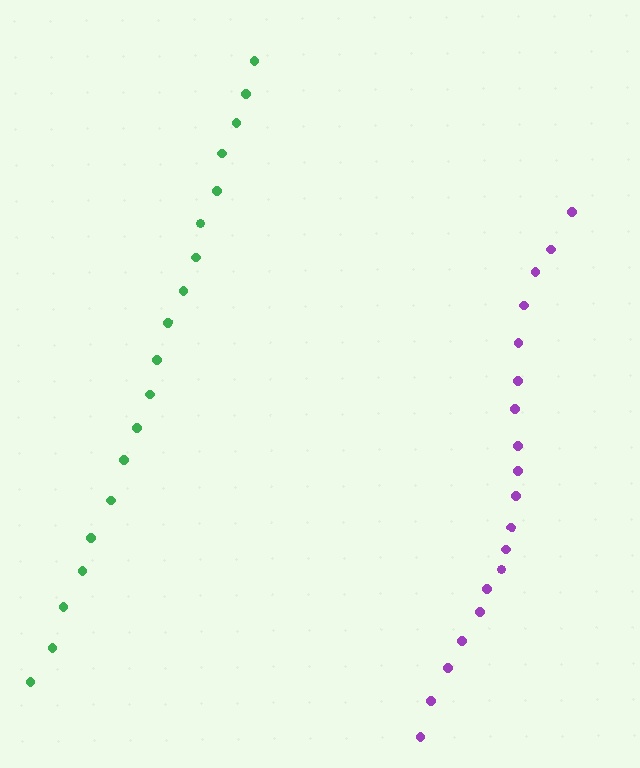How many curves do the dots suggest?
There are 2 distinct paths.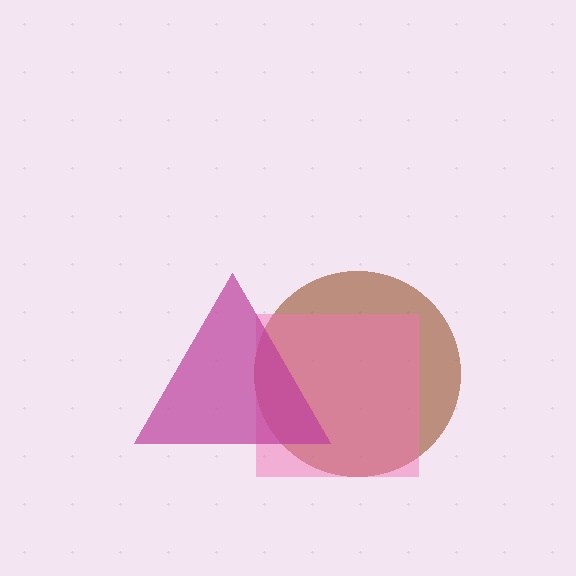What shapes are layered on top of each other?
The layered shapes are: a brown circle, a pink square, a magenta triangle.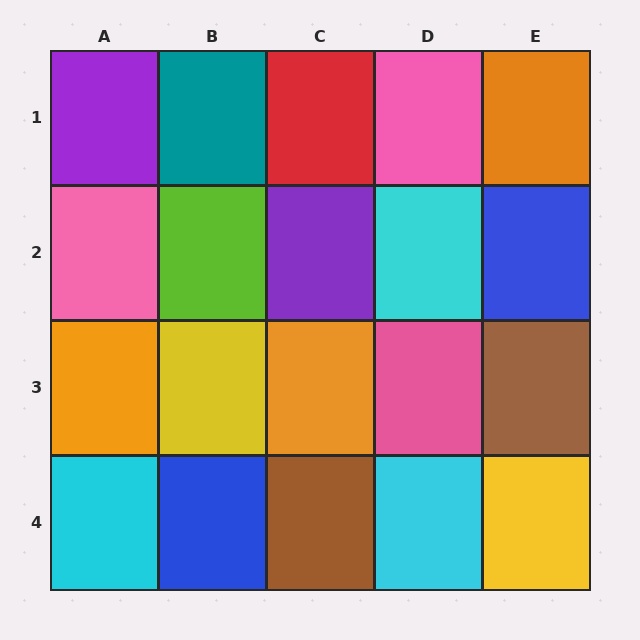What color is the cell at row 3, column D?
Pink.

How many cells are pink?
3 cells are pink.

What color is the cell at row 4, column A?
Cyan.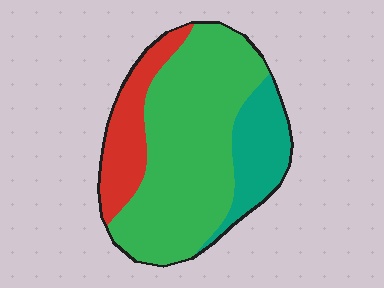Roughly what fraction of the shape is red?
Red takes up between a sixth and a third of the shape.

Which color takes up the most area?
Green, at roughly 65%.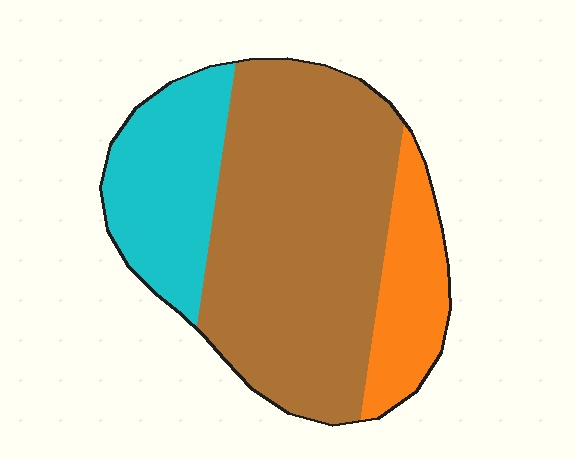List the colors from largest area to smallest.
From largest to smallest: brown, cyan, orange.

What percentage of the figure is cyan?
Cyan covers around 25% of the figure.